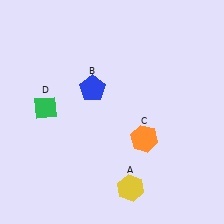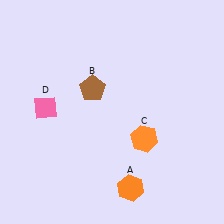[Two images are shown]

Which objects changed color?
A changed from yellow to orange. B changed from blue to brown. D changed from green to pink.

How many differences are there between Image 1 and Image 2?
There are 3 differences between the two images.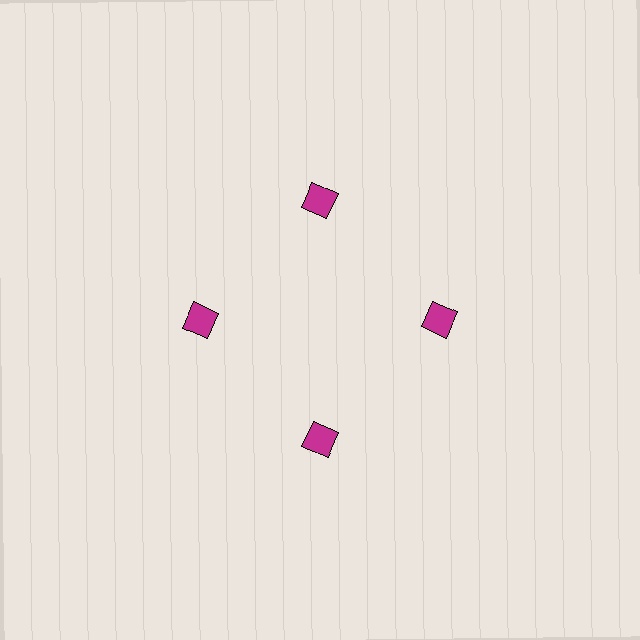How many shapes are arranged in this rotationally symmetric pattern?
There are 4 shapes, arranged in 4 groups of 1.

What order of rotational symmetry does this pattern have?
This pattern has 4-fold rotational symmetry.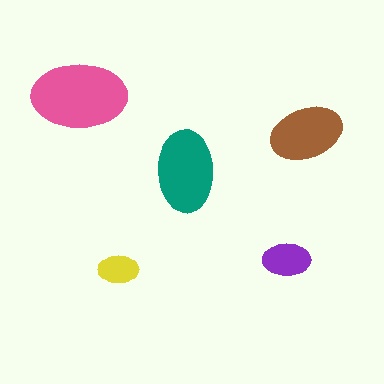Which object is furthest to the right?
The brown ellipse is rightmost.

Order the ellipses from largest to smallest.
the pink one, the teal one, the brown one, the purple one, the yellow one.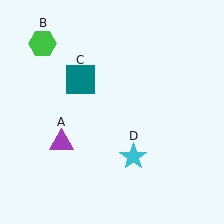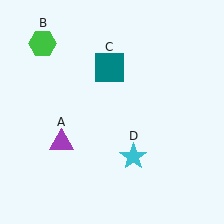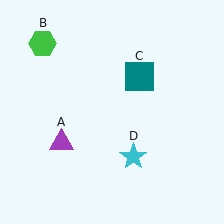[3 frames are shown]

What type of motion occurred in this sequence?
The teal square (object C) rotated clockwise around the center of the scene.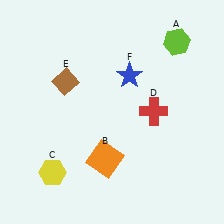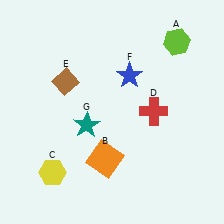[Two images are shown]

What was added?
A teal star (G) was added in Image 2.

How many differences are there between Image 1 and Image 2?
There is 1 difference between the two images.